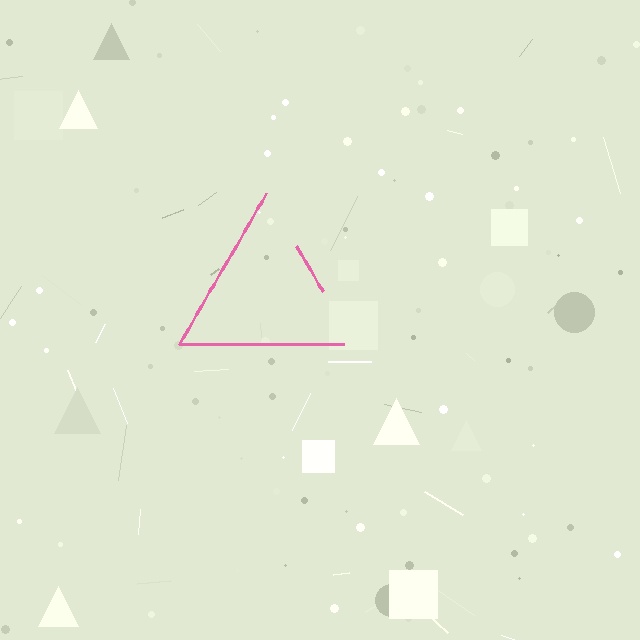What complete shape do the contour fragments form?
The contour fragments form a triangle.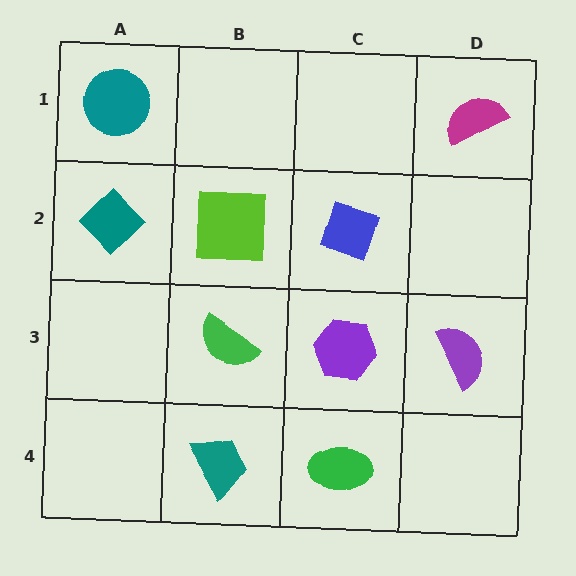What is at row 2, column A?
A teal diamond.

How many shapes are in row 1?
2 shapes.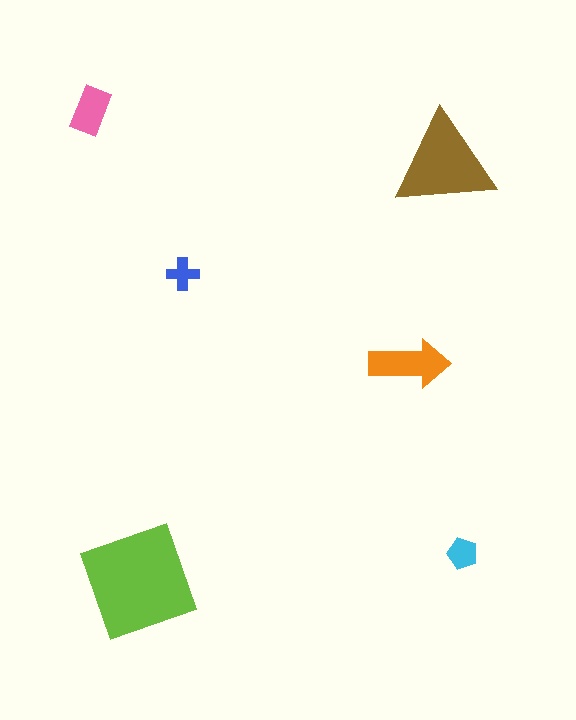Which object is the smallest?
The blue cross.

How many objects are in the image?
There are 6 objects in the image.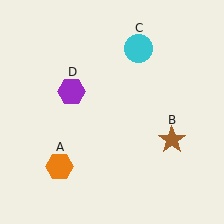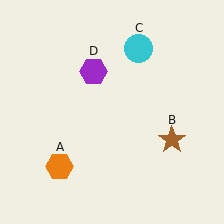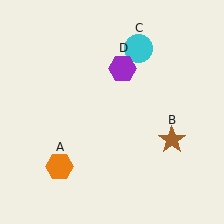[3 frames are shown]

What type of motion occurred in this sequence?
The purple hexagon (object D) rotated clockwise around the center of the scene.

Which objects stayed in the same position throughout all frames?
Orange hexagon (object A) and brown star (object B) and cyan circle (object C) remained stationary.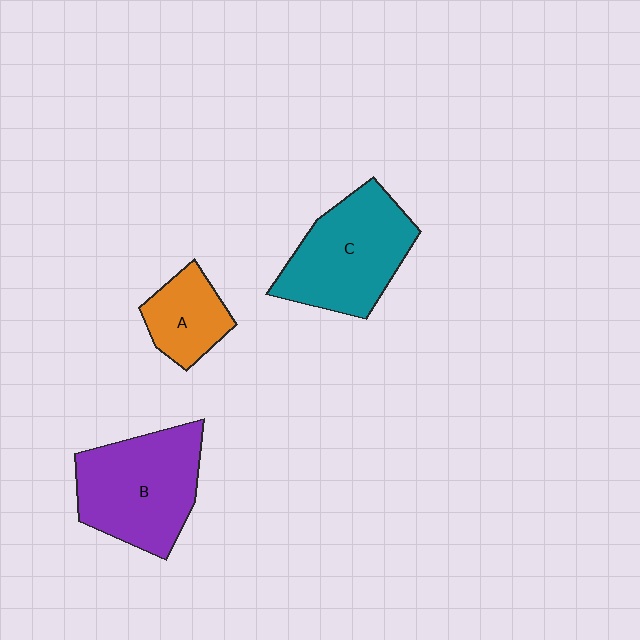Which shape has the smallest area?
Shape A (orange).